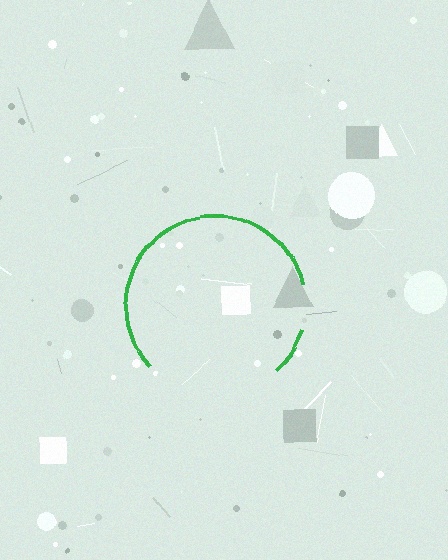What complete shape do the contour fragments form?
The contour fragments form a circle.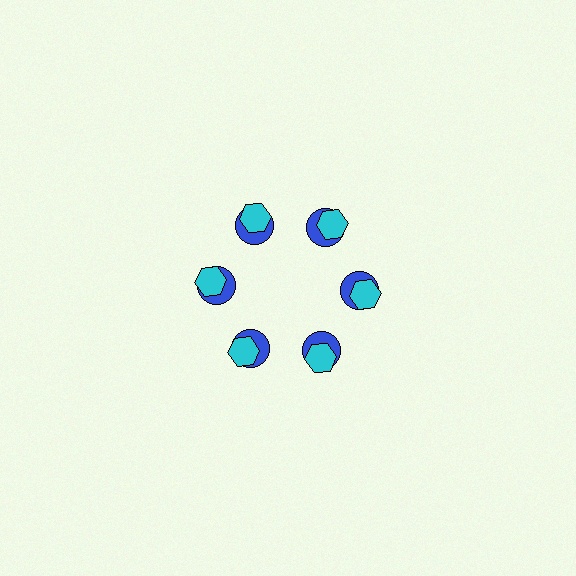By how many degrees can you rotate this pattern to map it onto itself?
The pattern maps onto itself every 60 degrees of rotation.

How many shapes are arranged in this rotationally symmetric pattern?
There are 12 shapes, arranged in 6 groups of 2.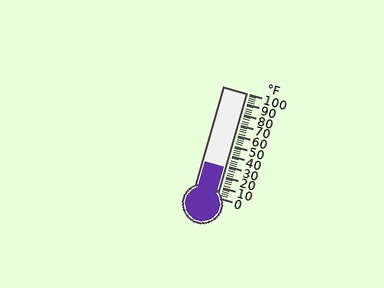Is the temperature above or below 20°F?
The temperature is above 20°F.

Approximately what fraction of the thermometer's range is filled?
The thermometer is filled to approximately 30% of its range.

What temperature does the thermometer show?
The thermometer shows approximately 28°F.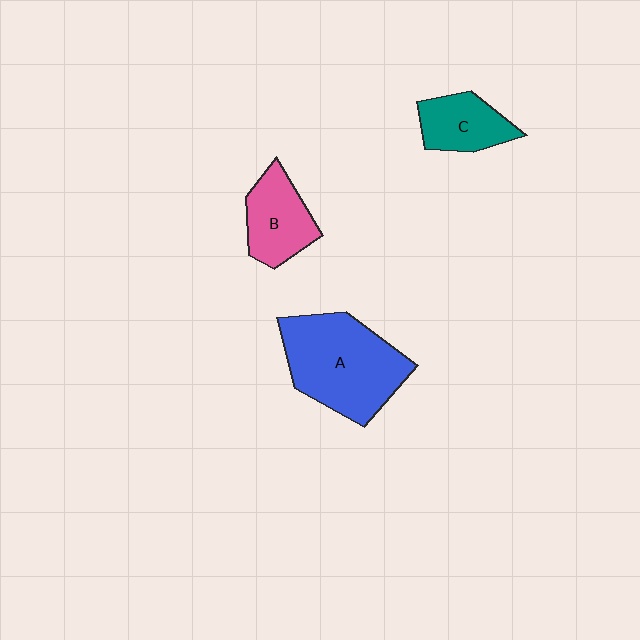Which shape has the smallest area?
Shape C (teal).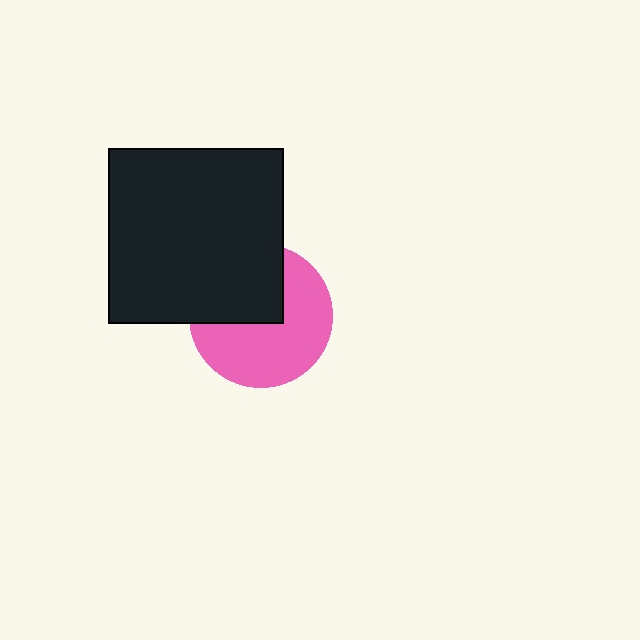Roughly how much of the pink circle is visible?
About half of it is visible (roughly 61%).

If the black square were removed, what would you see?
You would see the complete pink circle.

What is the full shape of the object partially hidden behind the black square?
The partially hidden object is a pink circle.